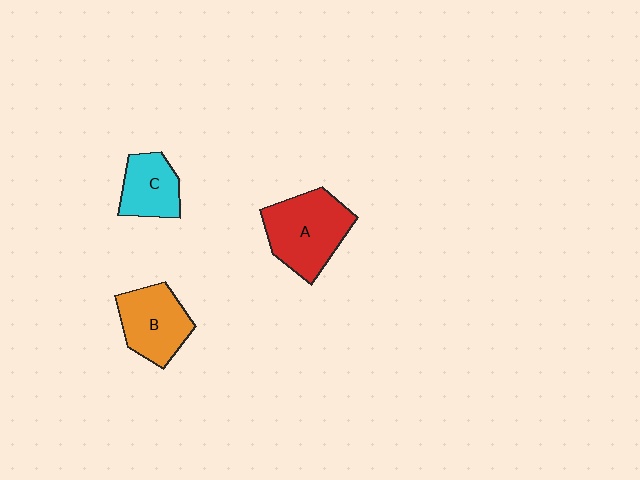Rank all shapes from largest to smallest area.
From largest to smallest: A (red), B (orange), C (cyan).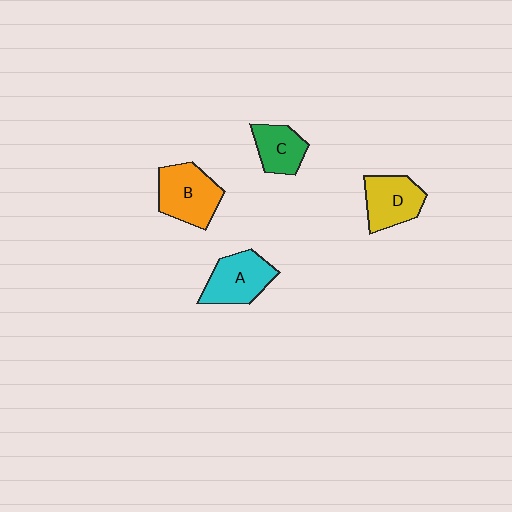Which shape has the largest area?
Shape B (orange).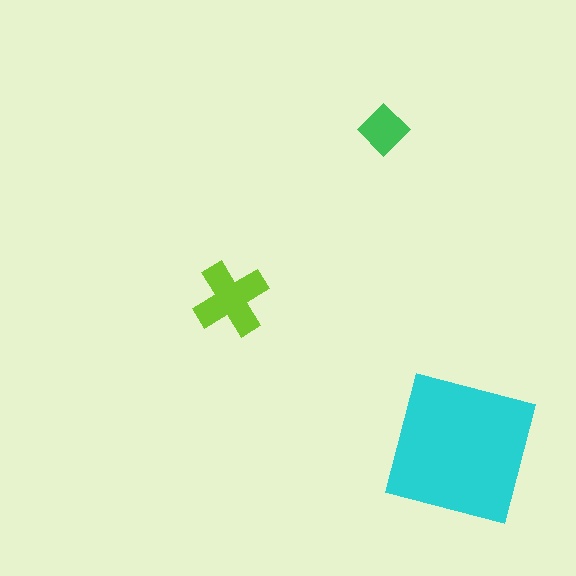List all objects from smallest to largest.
The green diamond, the lime cross, the cyan square.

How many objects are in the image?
There are 3 objects in the image.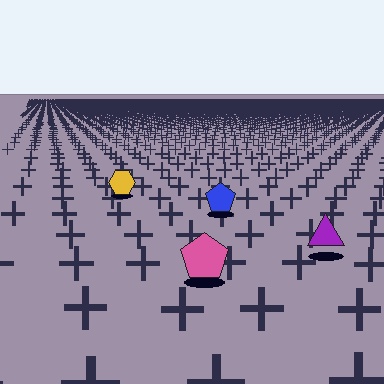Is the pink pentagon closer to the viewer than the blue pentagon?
Yes. The pink pentagon is closer — you can tell from the texture gradient: the ground texture is coarser near it.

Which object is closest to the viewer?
The pink pentagon is closest. The texture marks near it are larger and more spread out.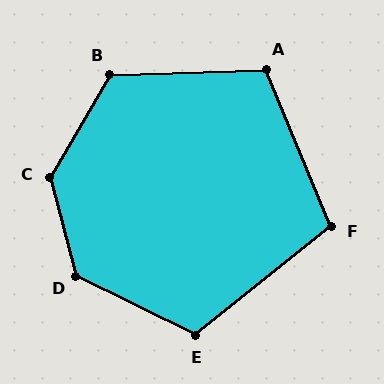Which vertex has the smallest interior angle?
F, at approximately 106 degrees.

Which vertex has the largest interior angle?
C, at approximately 135 degrees.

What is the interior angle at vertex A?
Approximately 111 degrees (obtuse).